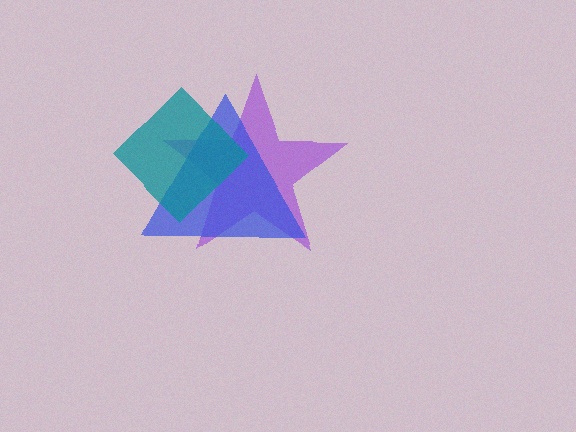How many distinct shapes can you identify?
There are 3 distinct shapes: a purple star, a blue triangle, a teal diamond.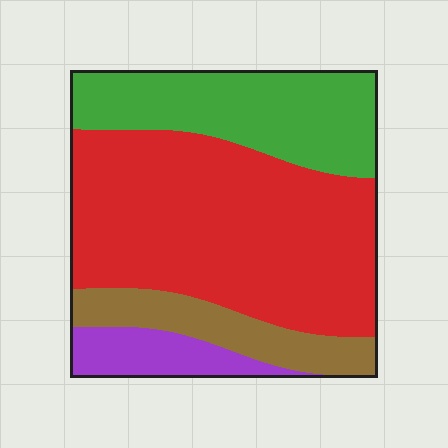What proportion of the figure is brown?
Brown covers roughly 15% of the figure.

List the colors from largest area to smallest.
From largest to smallest: red, green, brown, purple.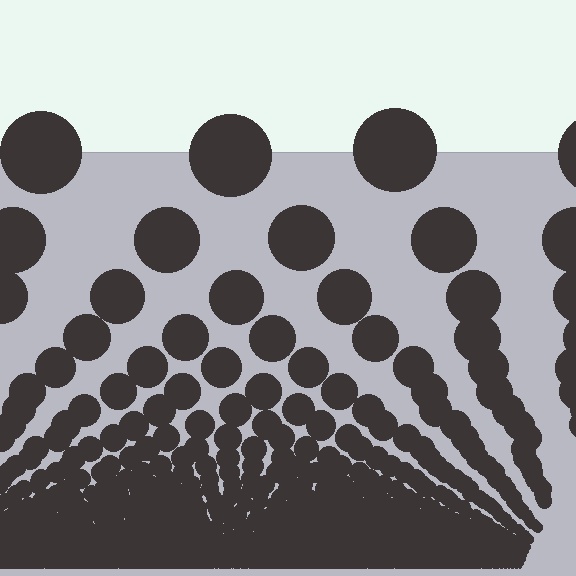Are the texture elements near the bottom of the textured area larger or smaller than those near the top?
Smaller. The gradient is inverted — elements near the bottom are smaller and denser.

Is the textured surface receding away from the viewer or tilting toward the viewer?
The surface appears to tilt toward the viewer. Texture elements get larger and sparser toward the top.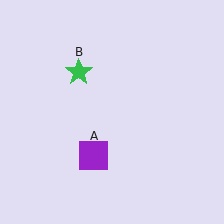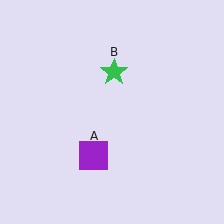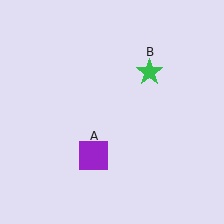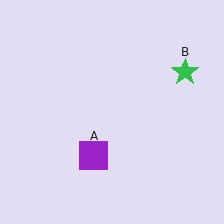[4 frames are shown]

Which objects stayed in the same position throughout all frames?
Purple square (object A) remained stationary.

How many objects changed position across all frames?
1 object changed position: green star (object B).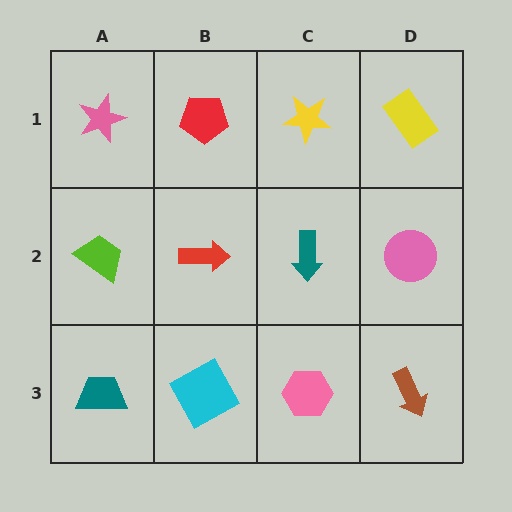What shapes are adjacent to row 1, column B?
A red arrow (row 2, column B), a pink star (row 1, column A), a yellow star (row 1, column C).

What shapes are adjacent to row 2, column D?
A yellow rectangle (row 1, column D), a brown arrow (row 3, column D), a teal arrow (row 2, column C).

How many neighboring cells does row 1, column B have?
3.